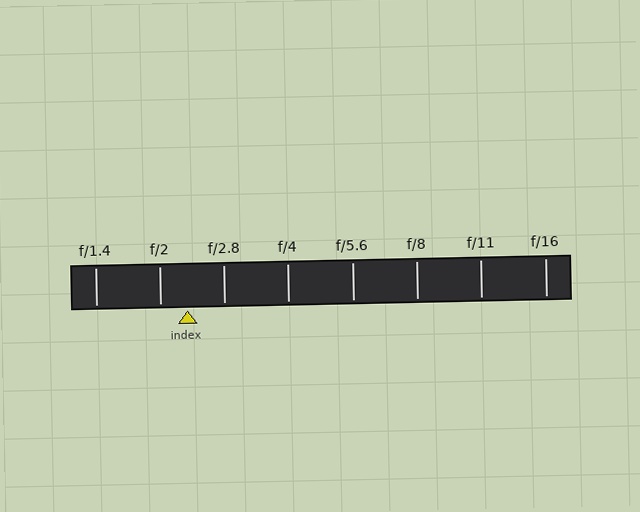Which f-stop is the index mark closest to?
The index mark is closest to f/2.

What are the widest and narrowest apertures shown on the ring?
The widest aperture shown is f/1.4 and the narrowest is f/16.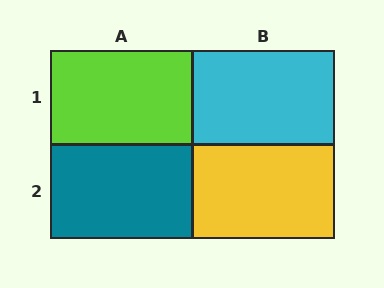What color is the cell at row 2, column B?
Yellow.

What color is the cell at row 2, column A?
Teal.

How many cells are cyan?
1 cell is cyan.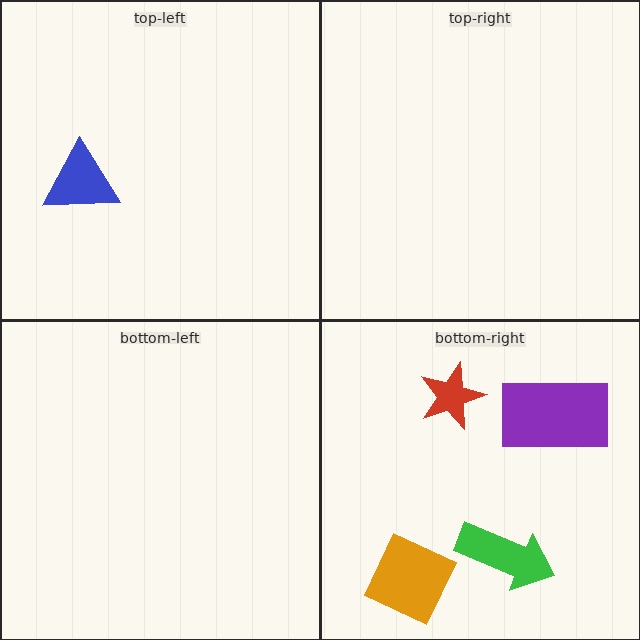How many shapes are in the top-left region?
1.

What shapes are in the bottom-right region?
The red star, the orange diamond, the green arrow, the purple rectangle.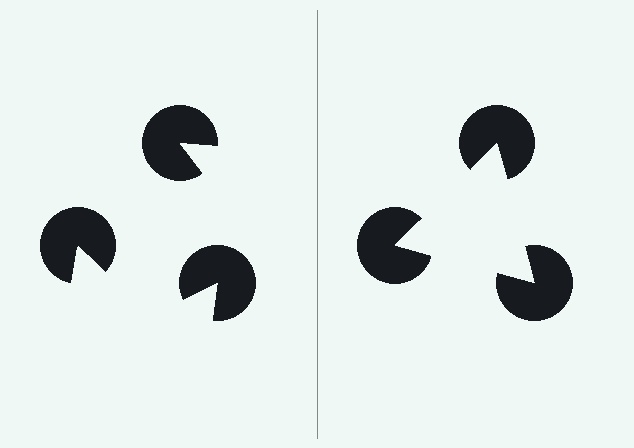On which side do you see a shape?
An illusory triangle appears on the right side. On the left side the wedge cuts are rotated, so no coherent shape forms.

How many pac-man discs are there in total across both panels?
6 — 3 on each side.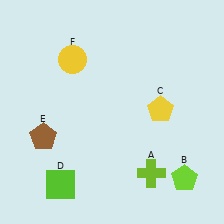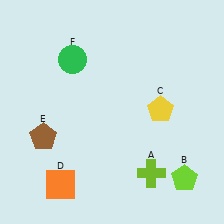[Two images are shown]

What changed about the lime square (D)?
In Image 1, D is lime. In Image 2, it changed to orange.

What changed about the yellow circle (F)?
In Image 1, F is yellow. In Image 2, it changed to green.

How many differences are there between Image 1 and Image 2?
There are 2 differences between the two images.